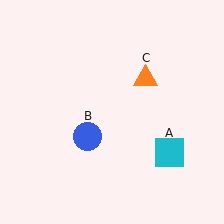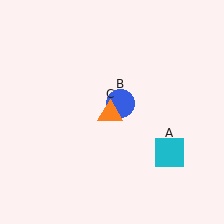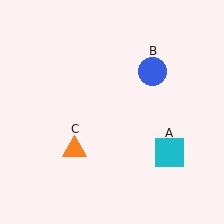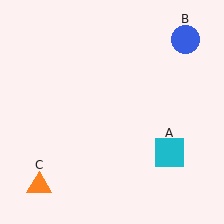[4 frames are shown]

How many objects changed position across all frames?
2 objects changed position: blue circle (object B), orange triangle (object C).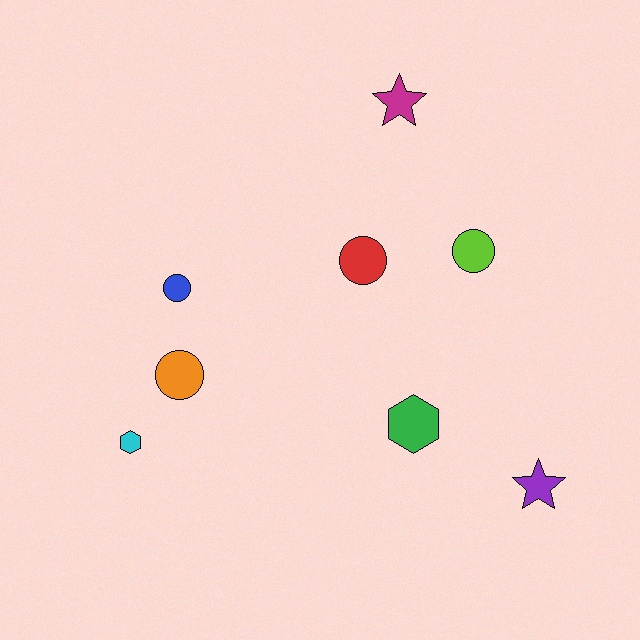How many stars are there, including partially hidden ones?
There are 2 stars.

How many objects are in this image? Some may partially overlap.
There are 8 objects.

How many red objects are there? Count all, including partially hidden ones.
There is 1 red object.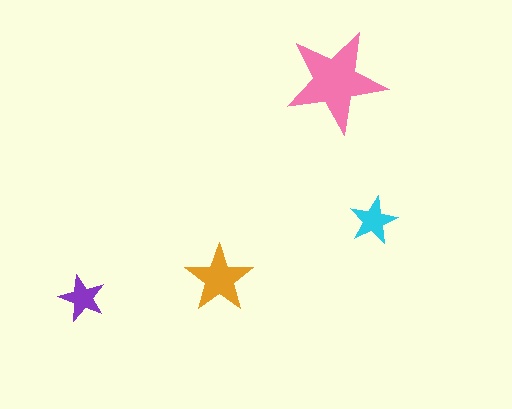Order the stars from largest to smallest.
the pink one, the orange one, the cyan one, the purple one.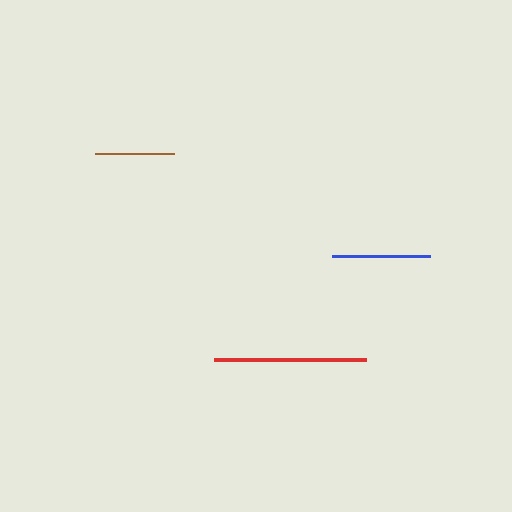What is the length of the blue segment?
The blue segment is approximately 98 pixels long.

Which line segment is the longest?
The red line is the longest at approximately 152 pixels.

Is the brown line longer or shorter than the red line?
The red line is longer than the brown line.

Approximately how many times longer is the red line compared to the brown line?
The red line is approximately 1.9 times the length of the brown line.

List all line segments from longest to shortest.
From longest to shortest: red, blue, brown.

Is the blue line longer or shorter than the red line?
The red line is longer than the blue line.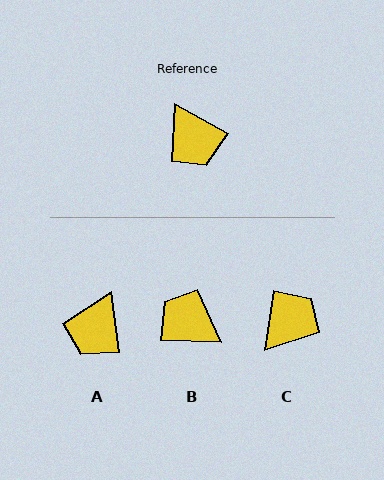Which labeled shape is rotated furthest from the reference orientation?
B, about 152 degrees away.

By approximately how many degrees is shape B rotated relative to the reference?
Approximately 152 degrees clockwise.